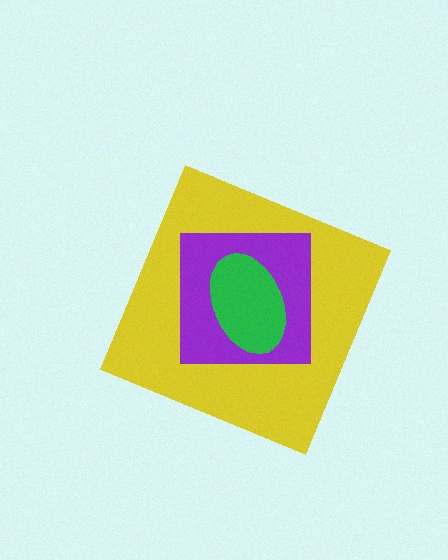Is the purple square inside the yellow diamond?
Yes.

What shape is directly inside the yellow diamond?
The purple square.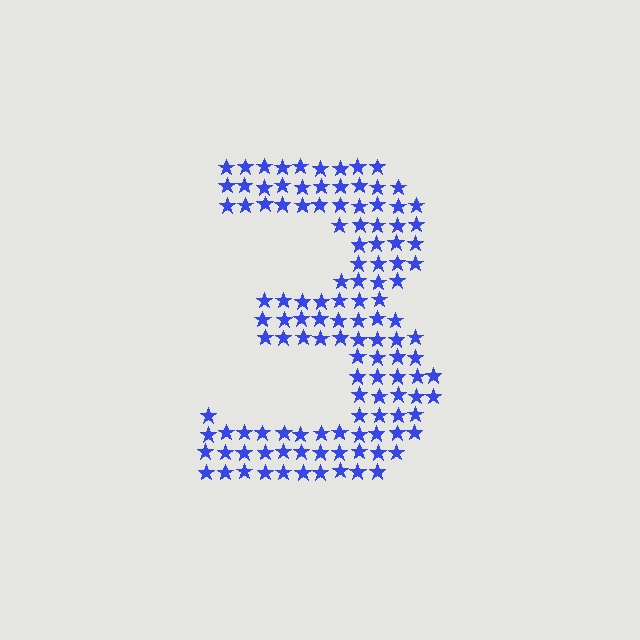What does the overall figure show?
The overall figure shows the digit 3.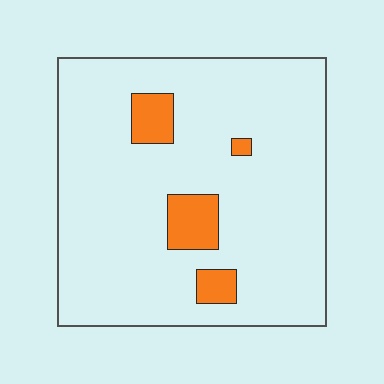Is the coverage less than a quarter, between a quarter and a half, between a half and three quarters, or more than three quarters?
Less than a quarter.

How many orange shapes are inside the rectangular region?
4.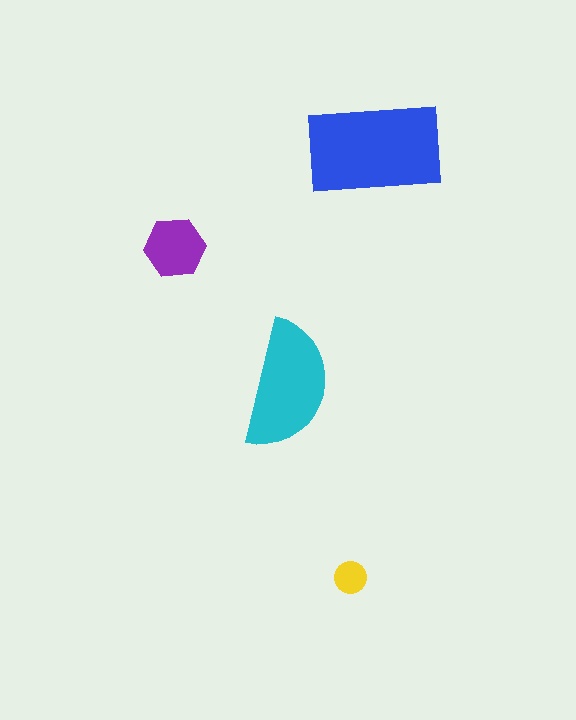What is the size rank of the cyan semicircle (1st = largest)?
2nd.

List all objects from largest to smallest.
The blue rectangle, the cyan semicircle, the purple hexagon, the yellow circle.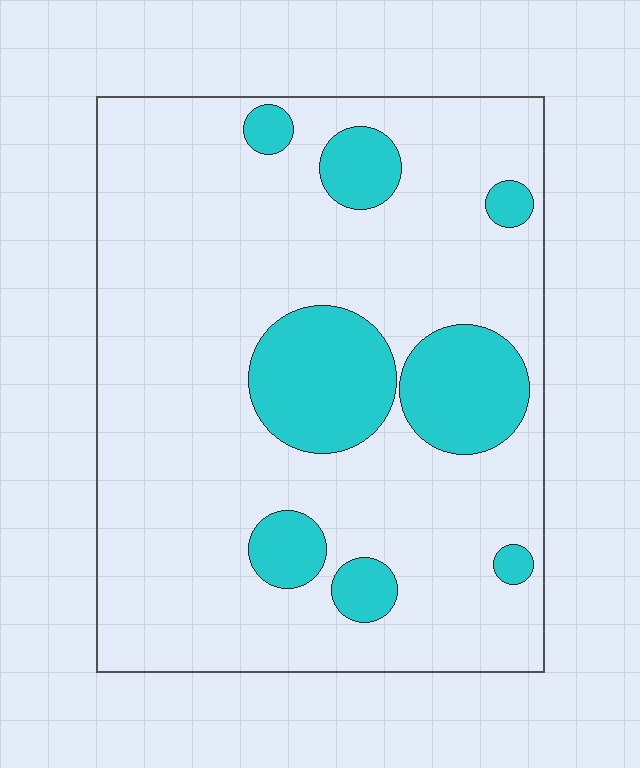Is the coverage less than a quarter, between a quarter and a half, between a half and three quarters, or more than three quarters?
Less than a quarter.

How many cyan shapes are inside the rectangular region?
8.